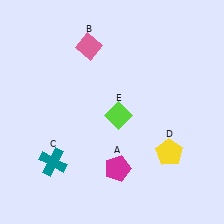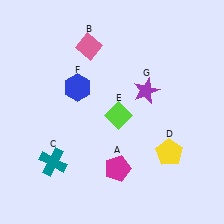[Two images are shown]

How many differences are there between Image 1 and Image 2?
There are 2 differences between the two images.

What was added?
A blue hexagon (F), a purple star (G) were added in Image 2.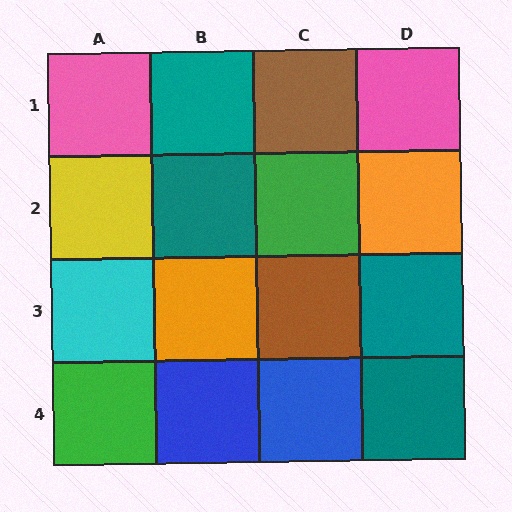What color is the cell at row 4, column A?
Green.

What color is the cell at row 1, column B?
Teal.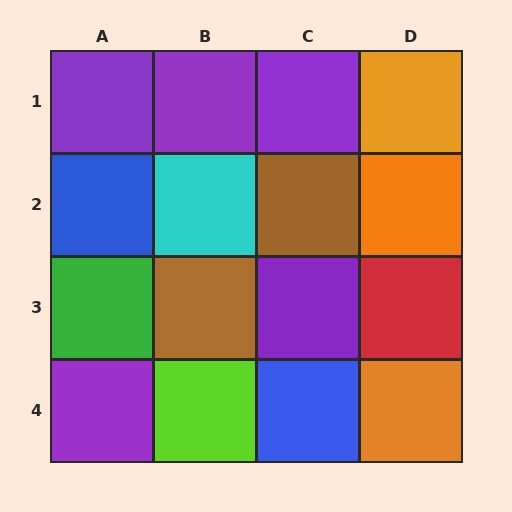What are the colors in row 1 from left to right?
Purple, purple, purple, orange.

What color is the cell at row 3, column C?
Purple.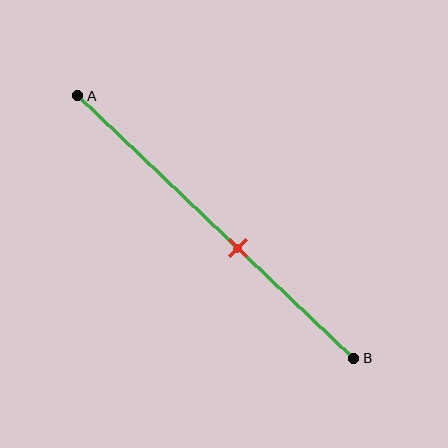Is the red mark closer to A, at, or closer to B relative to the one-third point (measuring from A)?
The red mark is closer to point B than the one-third point of segment AB.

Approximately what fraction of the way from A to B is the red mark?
The red mark is approximately 60% of the way from A to B.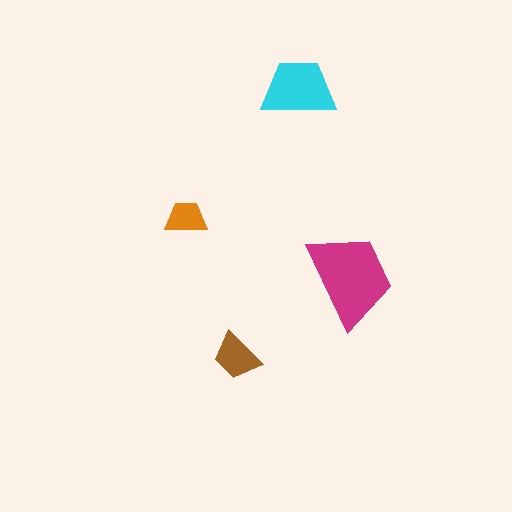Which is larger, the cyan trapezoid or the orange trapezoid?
The cyan one.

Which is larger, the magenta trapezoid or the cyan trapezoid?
The magenta one.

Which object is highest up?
The cyan trapezoid is topmost.